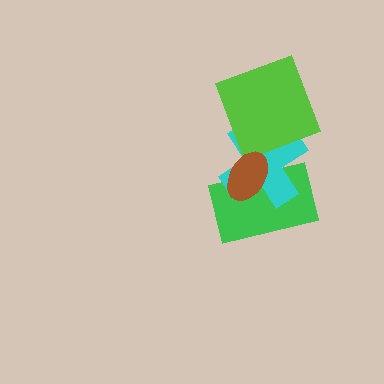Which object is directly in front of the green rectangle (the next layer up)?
The cyan cross is directly in front of the green rectangle.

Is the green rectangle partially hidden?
Yes, it is partially covered by another shape.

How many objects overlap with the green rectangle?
2 objects overlap with the green rectangle.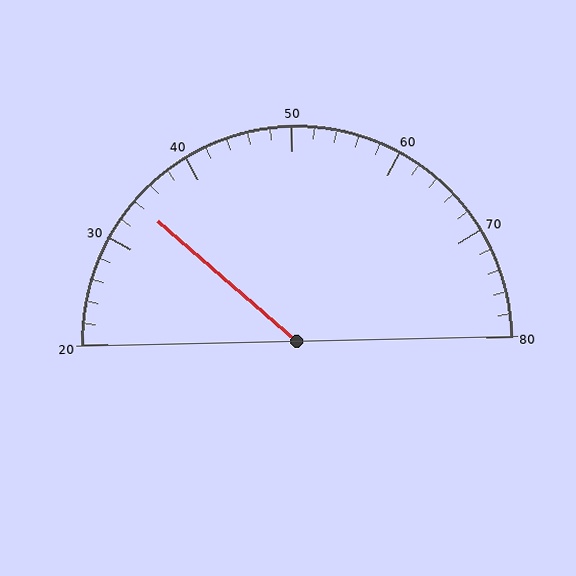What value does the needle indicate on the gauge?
The needle indicates approximately 34.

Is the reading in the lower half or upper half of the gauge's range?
The reading is in the lower half of the range (20 to 80).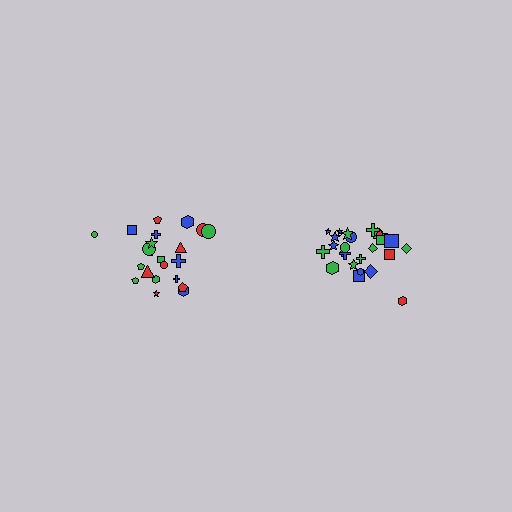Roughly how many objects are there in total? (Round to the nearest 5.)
Roughly 45 objects in total.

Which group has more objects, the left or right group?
The right group.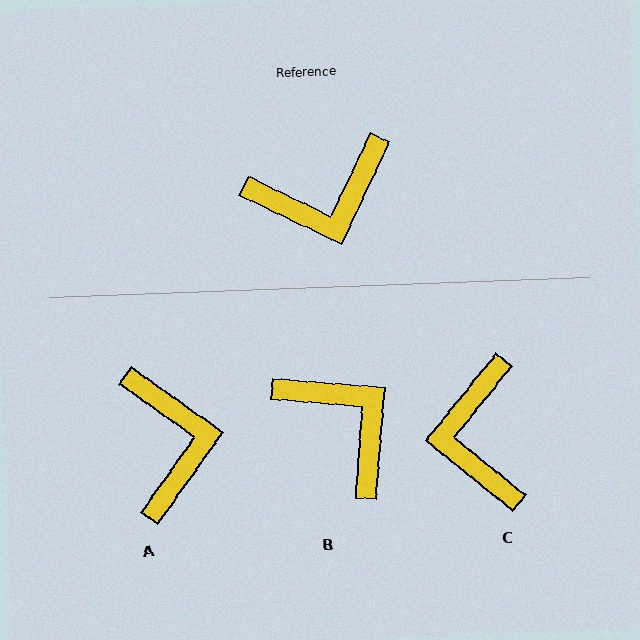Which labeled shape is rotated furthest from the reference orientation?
B, about 111 degrees away.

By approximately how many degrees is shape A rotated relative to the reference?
Approximately 80 degrees counter-clockwise.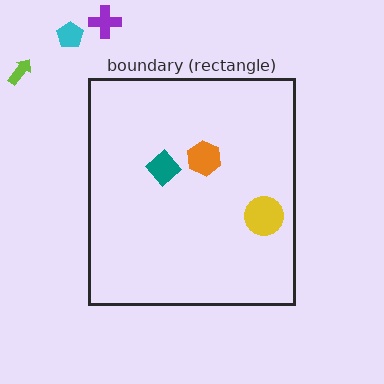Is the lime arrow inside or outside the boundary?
Outside.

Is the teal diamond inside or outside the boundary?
Inside.